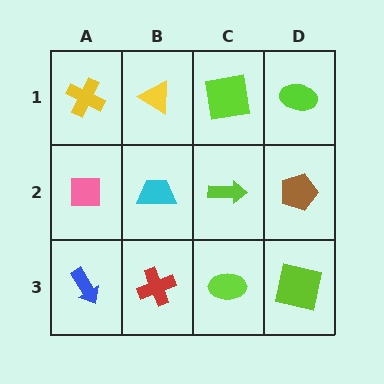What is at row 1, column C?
A lime square.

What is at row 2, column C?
A lime arrow.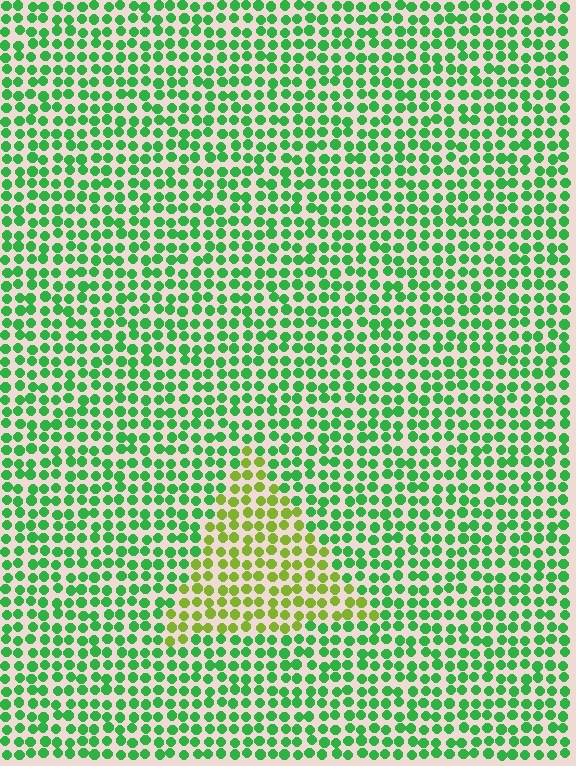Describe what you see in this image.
The image is filled with small green elements in a uniform arrangement. A triangle-shaped region is visible where the elements are tinted to a slightly different hue, forming a subtle color boundary.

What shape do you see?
I see a triangle.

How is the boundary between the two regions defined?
The boundary is defined purely by a slight shift in hue (about 47 degrees). Spacing, size, and orientation are identical on both sides.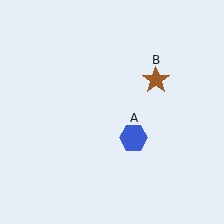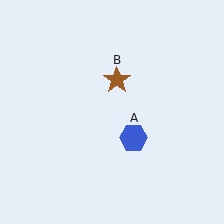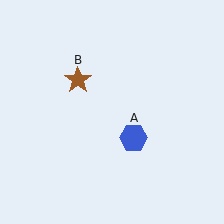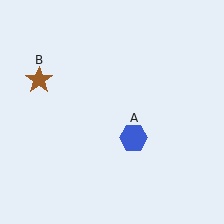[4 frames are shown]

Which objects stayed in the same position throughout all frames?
Blue hexagon (object A) remained stationary.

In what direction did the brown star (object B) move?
The brown star (object B) moved left.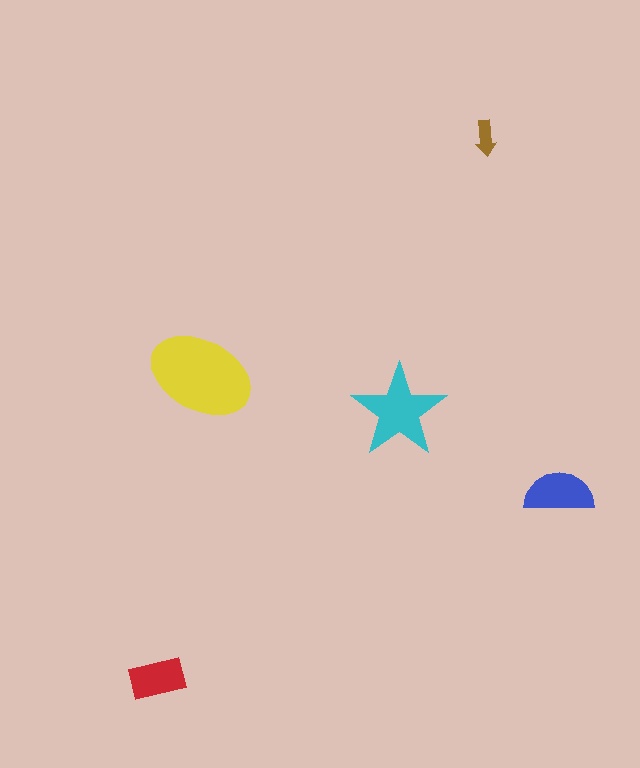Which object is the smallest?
The brown arrow.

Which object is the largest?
The yellow ellipse.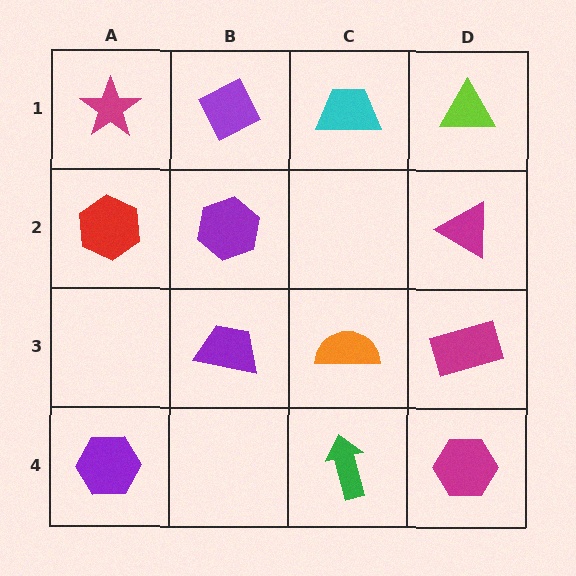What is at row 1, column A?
A magenta star.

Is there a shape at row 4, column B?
No, that cell is empty.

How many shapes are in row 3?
3 shapes.